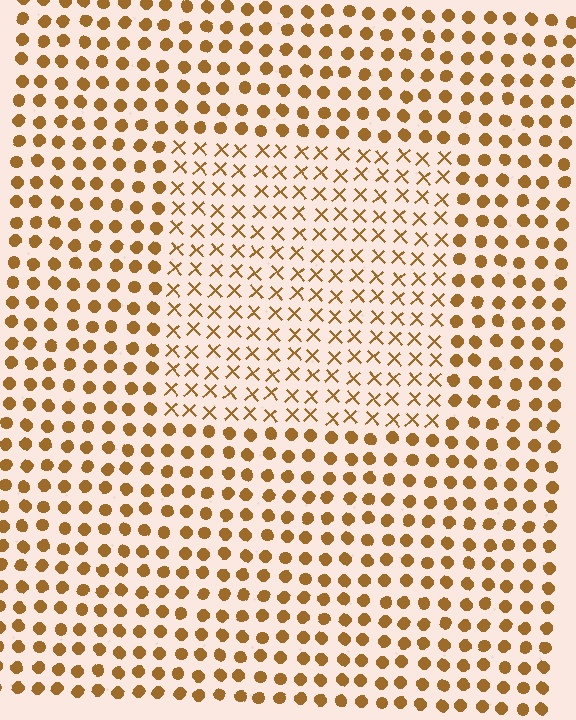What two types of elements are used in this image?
The image uses X marks inside the rectangle region and circles outside it.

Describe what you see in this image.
The image is filled with small brown elements arranged in a uniform grid. A rectangle-shaped region contains X marks, while the surrounding area contains circles. The boundary is defined purely by the change in element shape.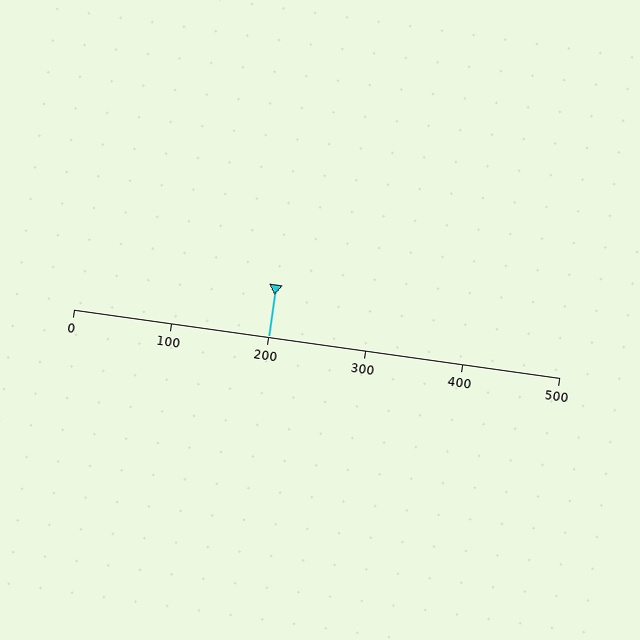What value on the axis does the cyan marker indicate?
The marker indicates approximately 200.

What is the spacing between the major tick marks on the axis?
The major ticks are spaced 100 apart.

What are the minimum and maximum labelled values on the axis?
The axis runs from 0 to 500.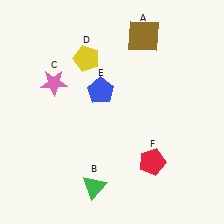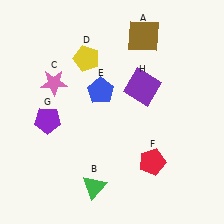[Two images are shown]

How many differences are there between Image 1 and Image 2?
There are 2 differences between the two images.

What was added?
A purple pentagon (G), a purple square (H) were added in Image 2.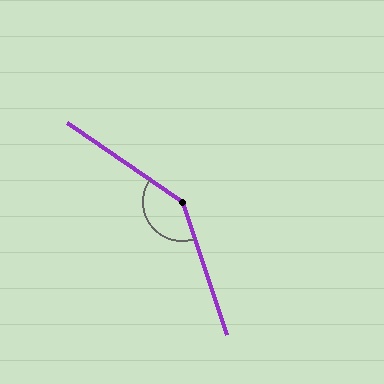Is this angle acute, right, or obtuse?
It is obtuse.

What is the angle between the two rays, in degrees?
Approximately 143 degrees.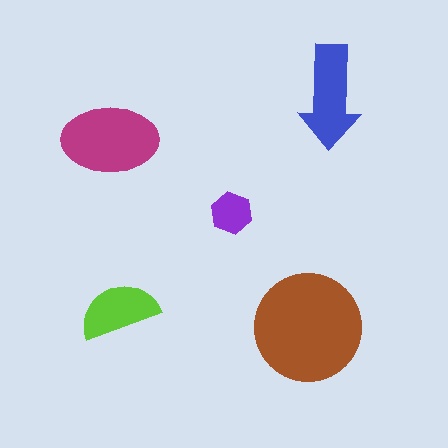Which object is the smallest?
The purple hexagon.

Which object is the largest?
The brown circle.